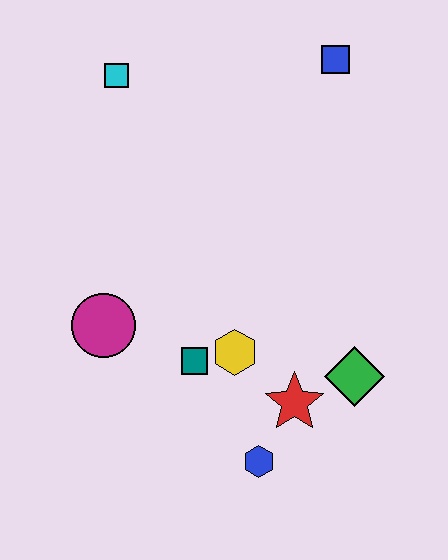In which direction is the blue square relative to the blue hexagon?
The blue square is above the blue hexagon.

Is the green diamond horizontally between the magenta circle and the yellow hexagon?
No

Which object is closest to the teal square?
The yellow hexagon is closest to the teal square.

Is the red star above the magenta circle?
No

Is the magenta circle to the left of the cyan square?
Yes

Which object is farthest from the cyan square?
The blue hexagon is farthest from the cyan square.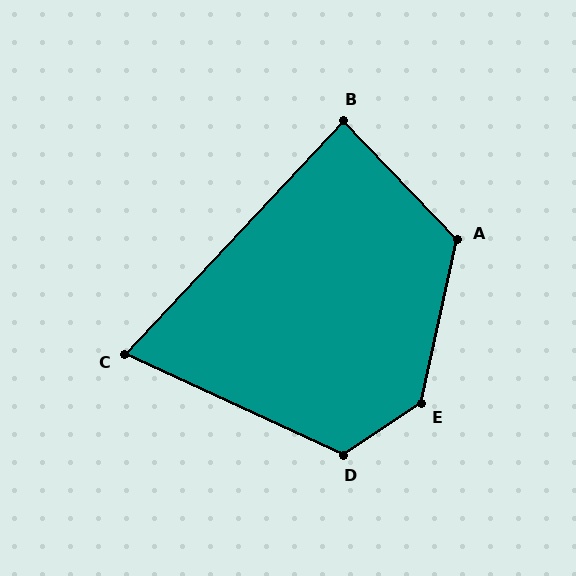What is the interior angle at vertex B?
Approximately 87 degrees (approximately right).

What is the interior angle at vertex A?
Approximately 124 degrees (obtuse).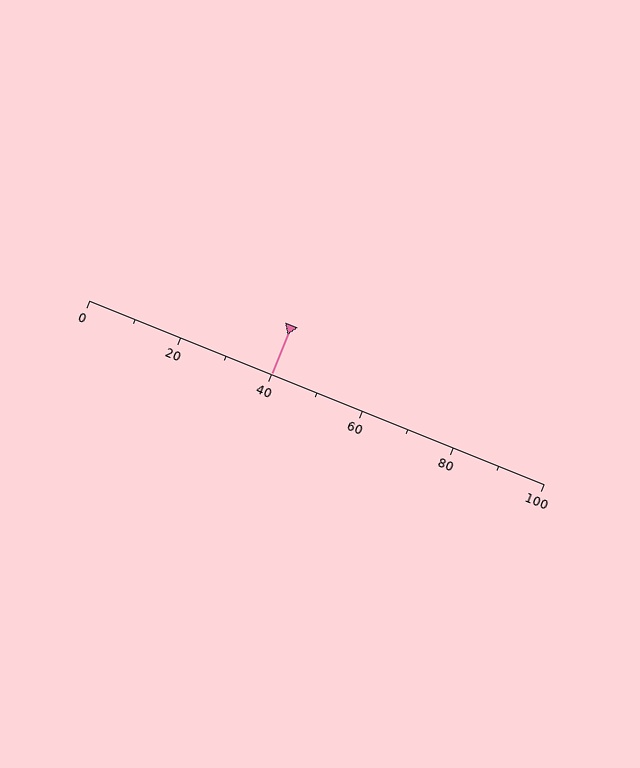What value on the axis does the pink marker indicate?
The marker indicates approximately 40.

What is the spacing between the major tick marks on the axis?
The major ticks are spaced 20 apart.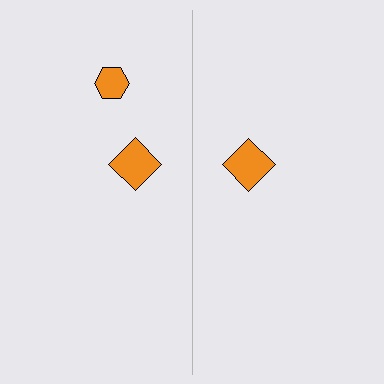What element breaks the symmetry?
A orange hexagon is missing from the right side.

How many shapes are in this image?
There are 3 shapes in this image.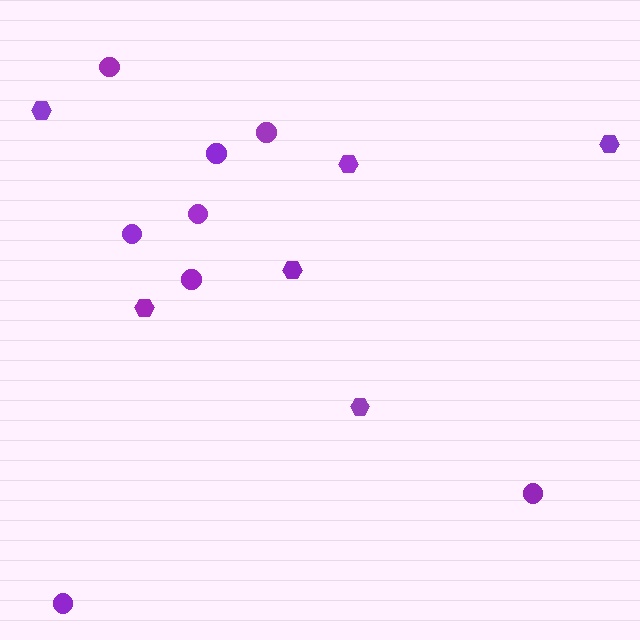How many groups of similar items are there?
There are 2 groups: one group of hexagons (6) and one group of circles (8).